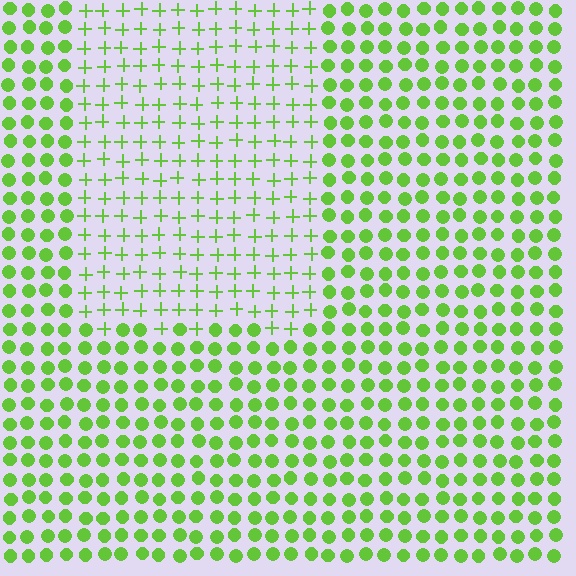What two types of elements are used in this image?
The image uses plus signs inside the rectangle region and circles outside it.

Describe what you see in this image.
The image is filled with small lime elements arranged in a uniform grid. A rectangle-shaped region contains plus signs, while the surrounding area contains circles. The boundary is defined purely by the change in element shape.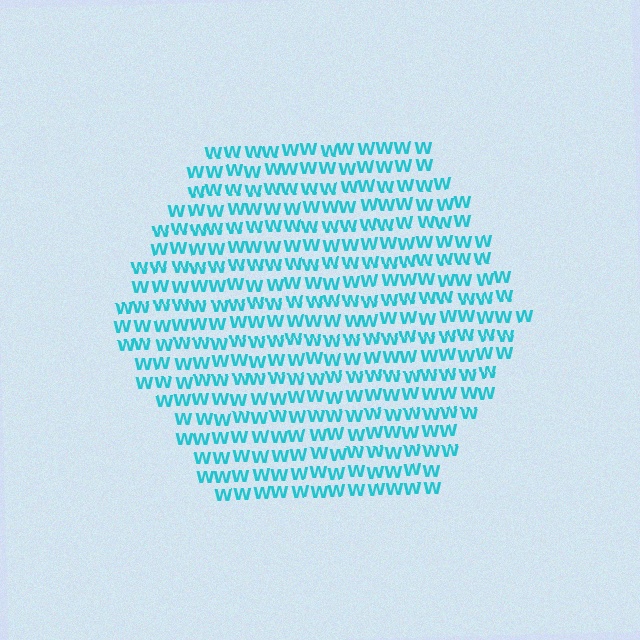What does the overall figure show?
The overall figure shows a hexagon.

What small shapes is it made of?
It is made of small letter W's.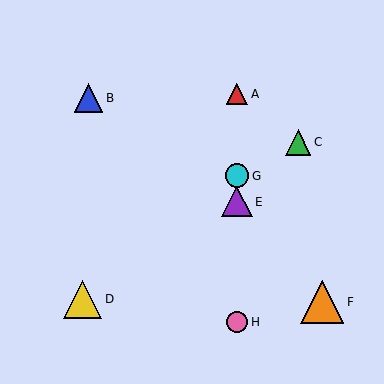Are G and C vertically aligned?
No, G is at x≈237 and C is at x≈298.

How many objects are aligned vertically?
4 objects (A, E, G, H) are aligned vertically.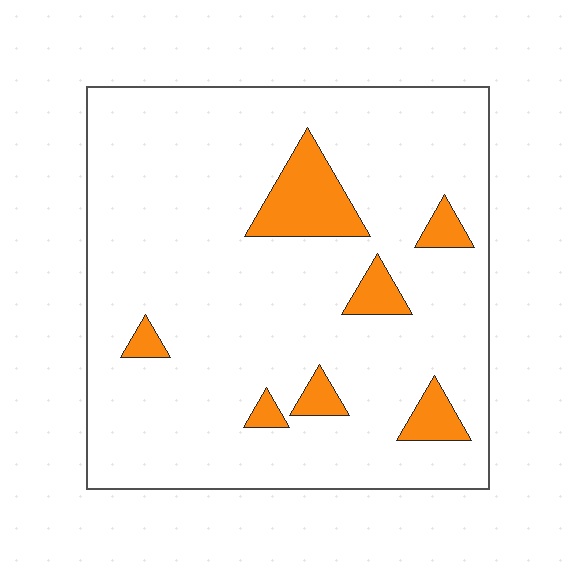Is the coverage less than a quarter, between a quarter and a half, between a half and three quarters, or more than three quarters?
Less than a quarter.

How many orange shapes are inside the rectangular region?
7.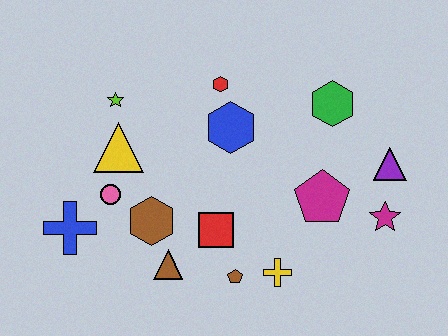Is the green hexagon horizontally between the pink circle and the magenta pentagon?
No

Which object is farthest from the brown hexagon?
The purple triangle is farthest from the brown hexagon.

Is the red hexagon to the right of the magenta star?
No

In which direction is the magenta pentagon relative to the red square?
The magenta pentagon is to the right of the red square.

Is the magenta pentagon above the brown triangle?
Yes